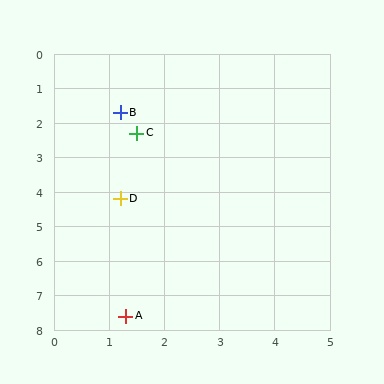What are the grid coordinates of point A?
Point A is at approximately (1.3, 7.6).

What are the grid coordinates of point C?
Point C is at approximately (1.5, 2.3).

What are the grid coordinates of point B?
Point B is at approximately (1.2, 1.7).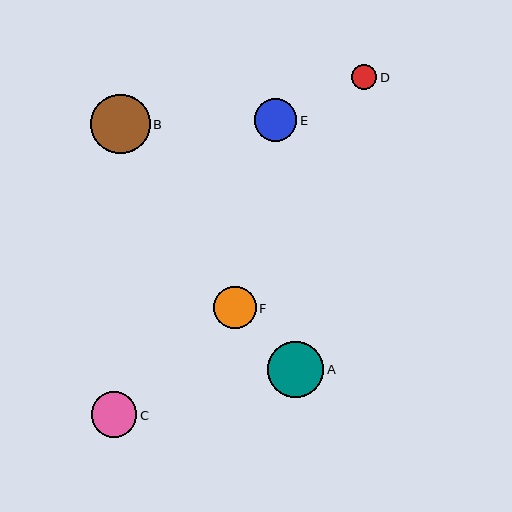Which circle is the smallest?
Circle D is the smallest with a size of approximately 25 pixels.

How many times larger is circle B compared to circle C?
Circle B is approximately 1.3 times the size of circle C.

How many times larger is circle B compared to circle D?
Circle B is approximately 2.4 times the size of circle D.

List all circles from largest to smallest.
From largest to smallest: B, A, C, F, E, D.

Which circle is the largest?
Circle B is the largest with a size of approximately 60 pixels.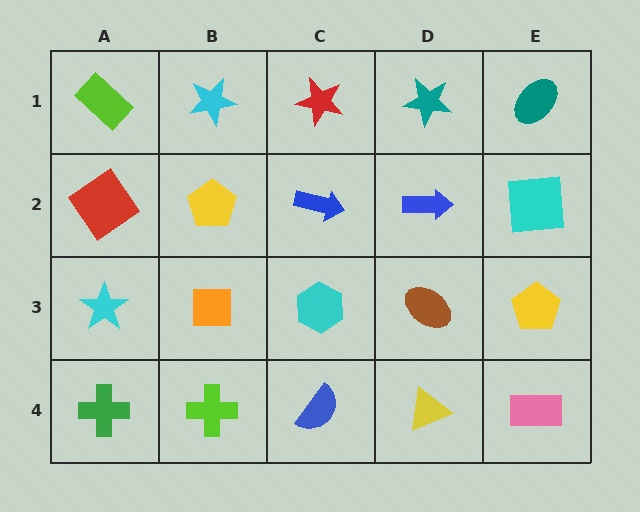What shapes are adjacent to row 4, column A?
A cyan star (row 3, column A), a lime cross (row 4, column B).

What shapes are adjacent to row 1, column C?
A blue arrow (row 2, column C), a cyan star (row 1, column B), a teal star (row 1, column D).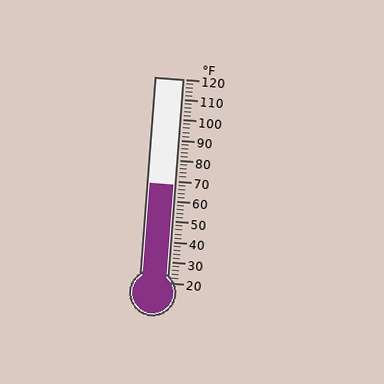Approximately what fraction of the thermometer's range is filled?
The thermometer is filled to approximately 50% of its range.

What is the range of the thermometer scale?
The thermometer scale ranges from 20°F to 120°F.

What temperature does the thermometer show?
The thermometer shows approximately 68°F.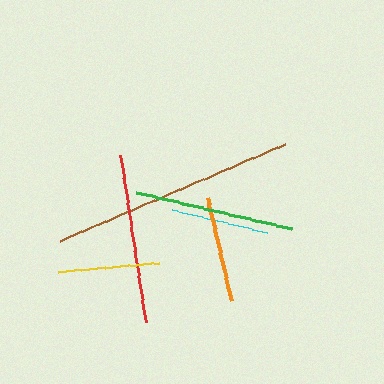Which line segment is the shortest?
The cyan line is the shortest at approximately 98 pixels.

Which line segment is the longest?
The brown line is the longest at approximately 246 pixels.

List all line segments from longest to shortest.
From longest to shortest: brown, red, green, orange, yellow, cyan.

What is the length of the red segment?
The red segment is approximately 169 pixels long.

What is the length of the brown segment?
The brown segment is approximately 246 pixels long.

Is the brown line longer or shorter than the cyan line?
The brown line is longer than the cyan line.